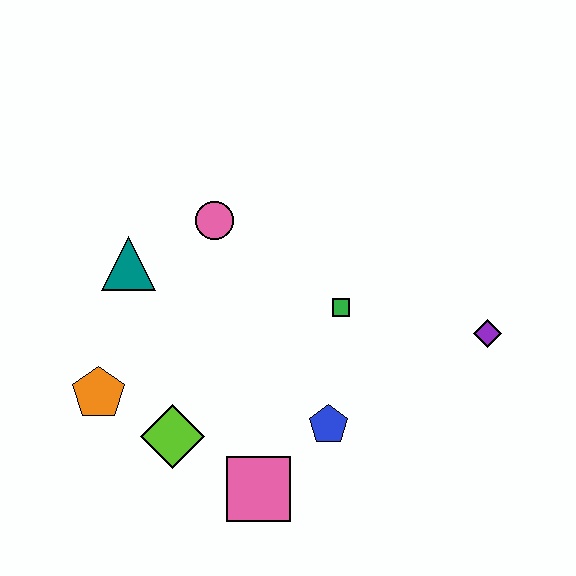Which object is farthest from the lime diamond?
The purple diamond is farthest from the lime diamond.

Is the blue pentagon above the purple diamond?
No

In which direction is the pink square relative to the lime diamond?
The pink square is to the right of the lime diamond.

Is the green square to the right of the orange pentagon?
Yes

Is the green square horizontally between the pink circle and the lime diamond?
No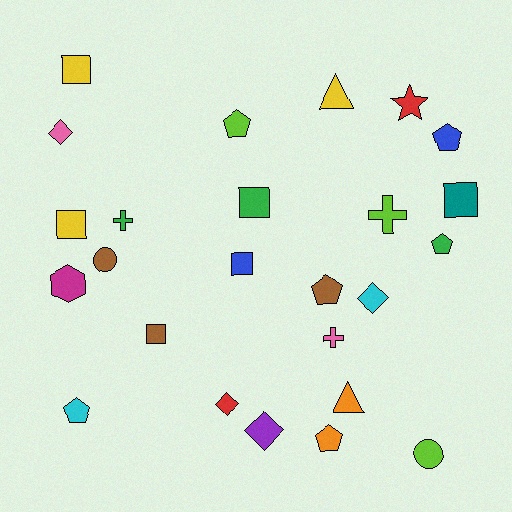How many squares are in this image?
There are 6 squares.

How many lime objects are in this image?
There are 3 lime objects.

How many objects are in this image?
There are 25 objects.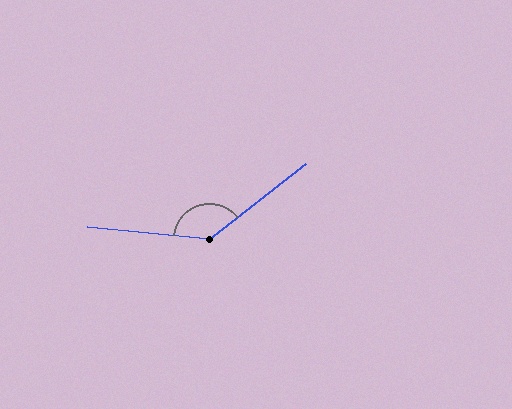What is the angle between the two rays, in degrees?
Approximately 137 degrees.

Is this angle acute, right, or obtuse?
It is obtuse.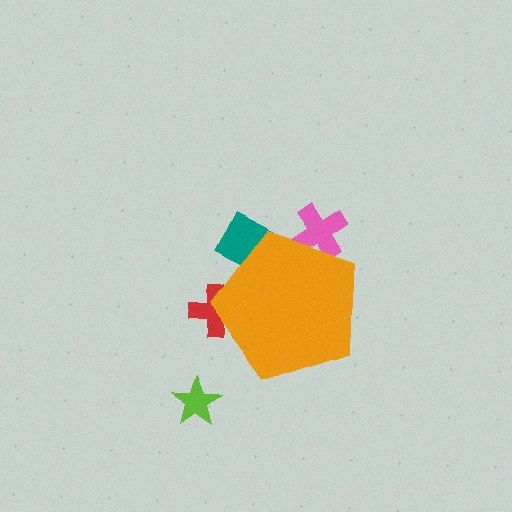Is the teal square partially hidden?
Yes, the teal square is partially hidden behind the orange pentagon.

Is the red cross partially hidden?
Yes, the red cross is partially hidden behind the orange pentagon.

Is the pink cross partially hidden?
Yes, the pink cross is partially hidden behind the orange pentagon.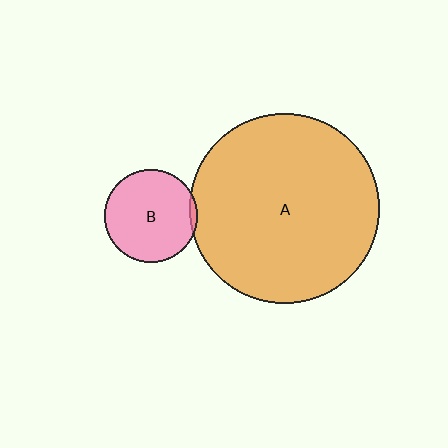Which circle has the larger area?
Circle A (orange).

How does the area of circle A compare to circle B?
Approximately 4.2 times.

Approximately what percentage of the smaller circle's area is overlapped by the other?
Approximately 5%.